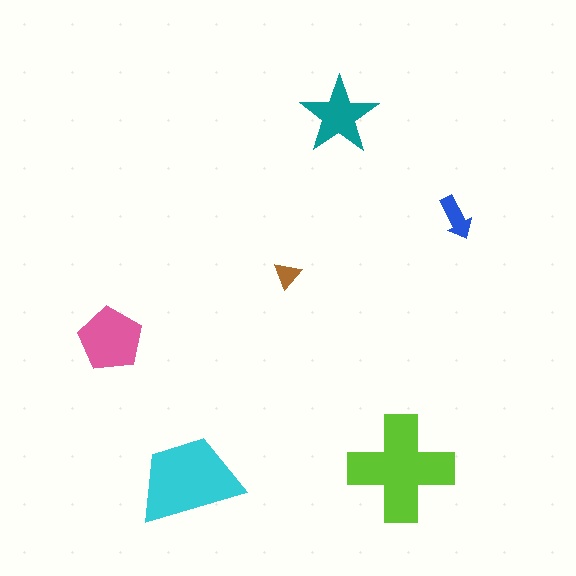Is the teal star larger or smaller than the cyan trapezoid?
Smaller.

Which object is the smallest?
The brown triangle.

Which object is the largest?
The lime cross.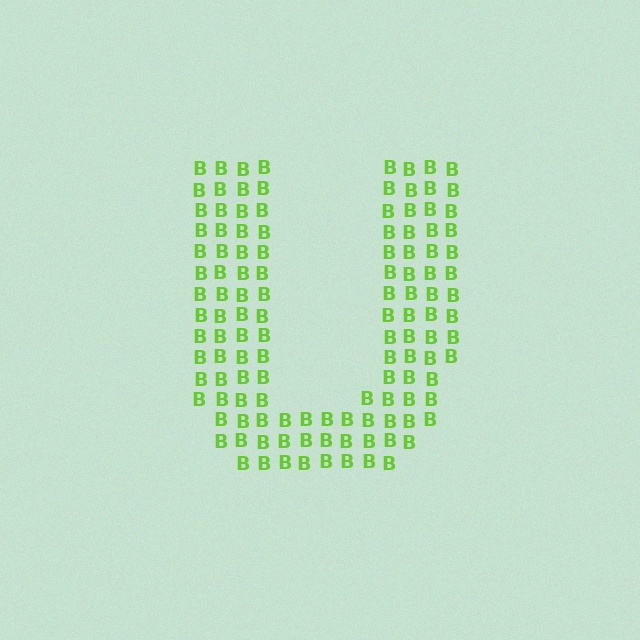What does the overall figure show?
The overall figure shows the letter U.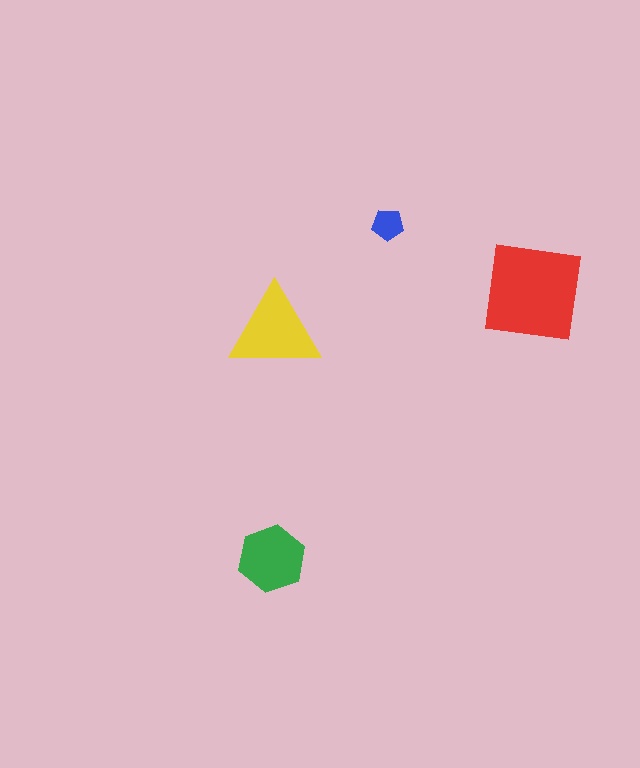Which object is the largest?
The red square.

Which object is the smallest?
The blue pentagon.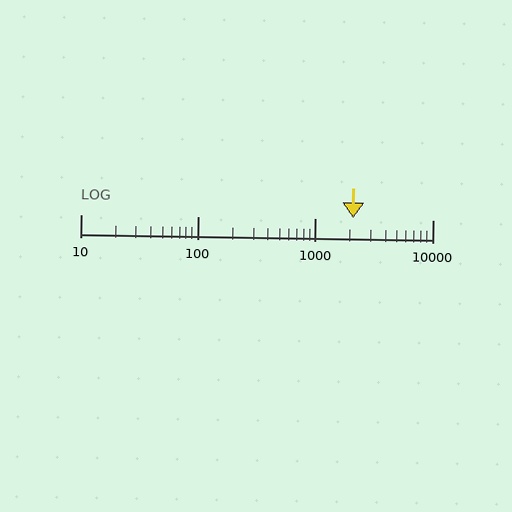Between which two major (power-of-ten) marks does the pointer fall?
The pointer is between 1000 and 10000.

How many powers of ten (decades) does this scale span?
The scale spans 3 decades, from 10 to 10000.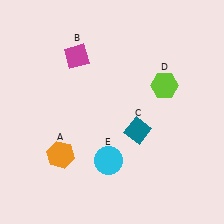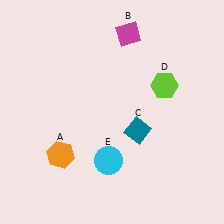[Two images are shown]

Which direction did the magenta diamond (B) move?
The magenta diamond (B) moved right.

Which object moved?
The magenta diamond (B) moved right.